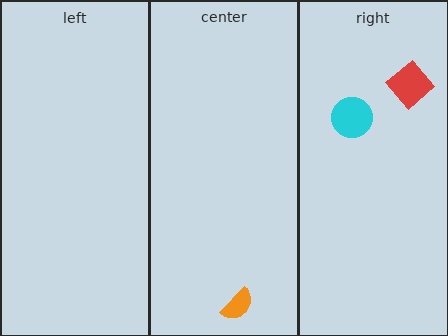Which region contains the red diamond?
The right region.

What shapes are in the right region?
The cyan circle, the red diamond.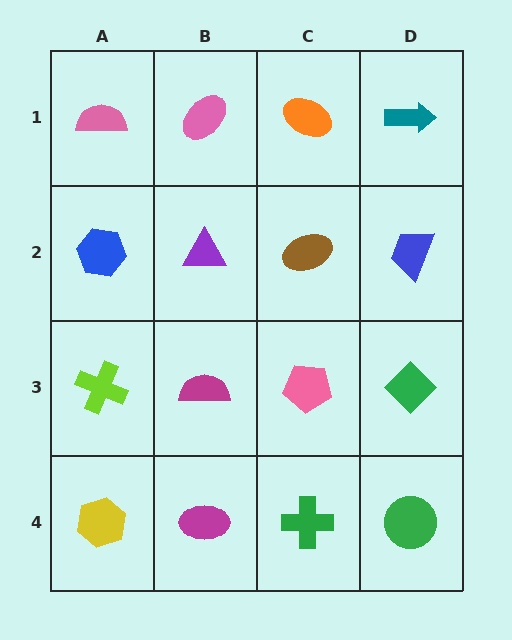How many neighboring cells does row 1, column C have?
3.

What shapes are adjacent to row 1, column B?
A purple triangle (row 2, column B), a pink semicircle (row 1, column A), an orange ellipse (row 1, column C).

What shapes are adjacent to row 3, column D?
A blue trapezoid (row 2, column D), a green circle (row 4, column D), a pink pentagon (row 3, column C).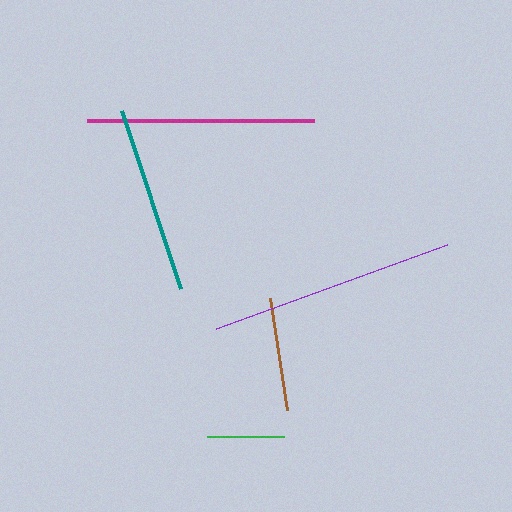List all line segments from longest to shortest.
From longest to shortest: purple, magenta, teal, brown, green.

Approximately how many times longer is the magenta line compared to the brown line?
The magenta line is approximately 2.0 times the length of the brown line.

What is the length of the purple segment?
The purple segment is approximately 246 pixels long.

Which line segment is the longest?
The purple line is the longest at approximately 246 pixels.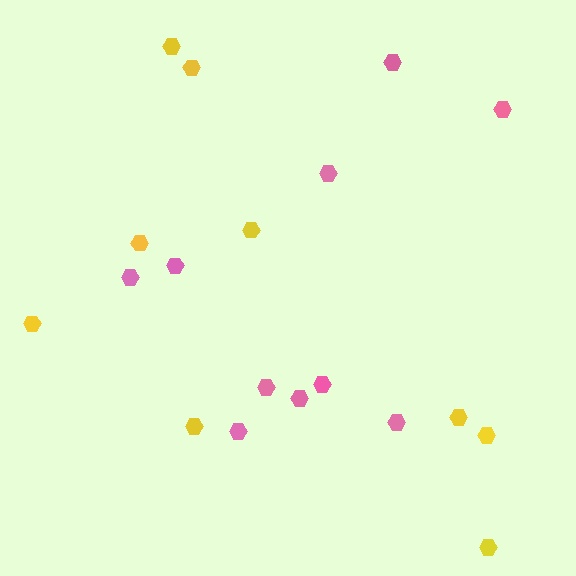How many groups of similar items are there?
There are 2 groups: one group of yellow hexagons (9) and one group of pink hexagons (10).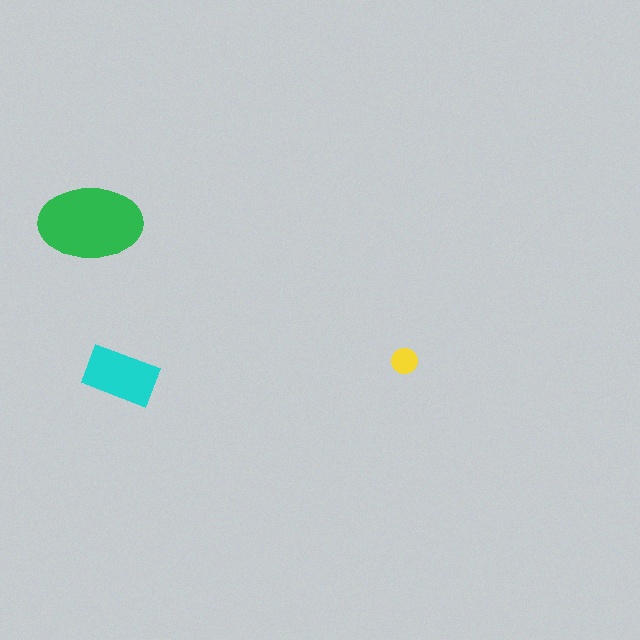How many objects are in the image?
There are 3 objects in the image.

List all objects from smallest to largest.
The yellow circle, the cyan rectangle, the green ellipse.